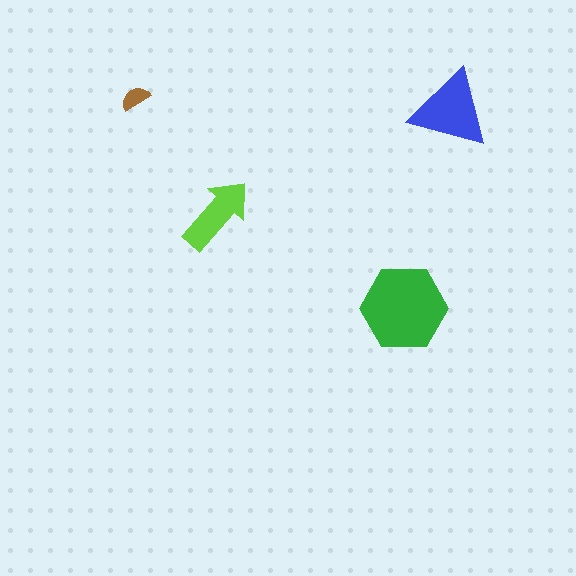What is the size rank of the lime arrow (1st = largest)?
3rd.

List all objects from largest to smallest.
The green hexagon, the blue triangle, the lime arrow, the brown semicircle.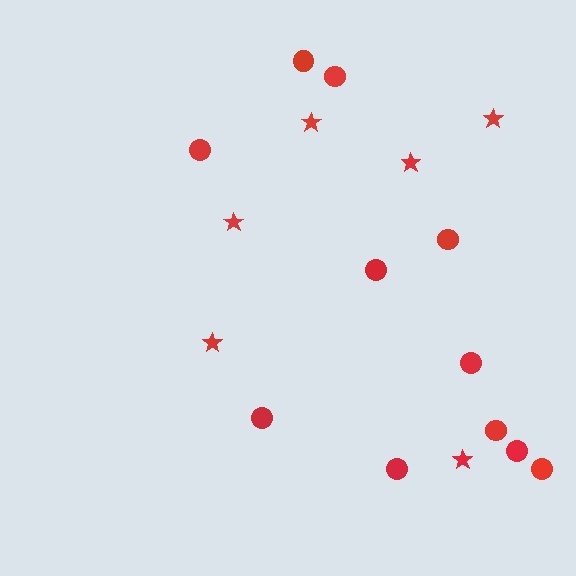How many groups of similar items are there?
There are 2 groups: one group of circles (11) and one group of stars (6).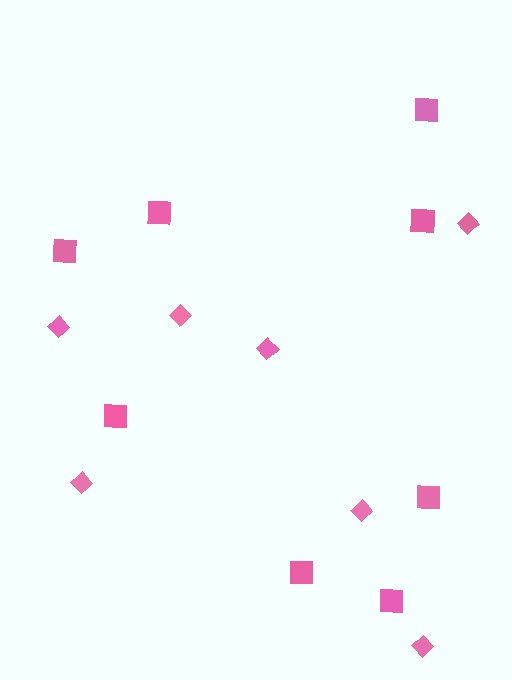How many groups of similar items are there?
There are 2 groups: one group of diamonds (7) and one group of squares (8).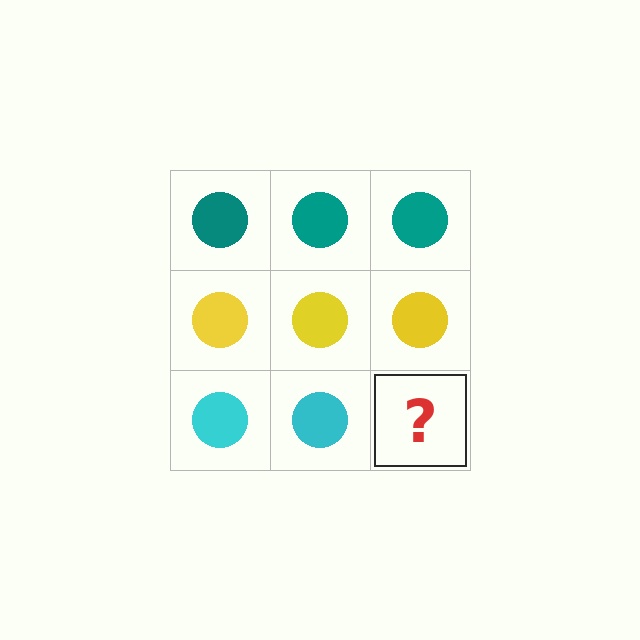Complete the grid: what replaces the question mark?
The question mark should be replaced with a cyan circle.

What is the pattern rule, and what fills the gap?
The rule is that each row has a consistent color. The gap should be filled with a cyan circle.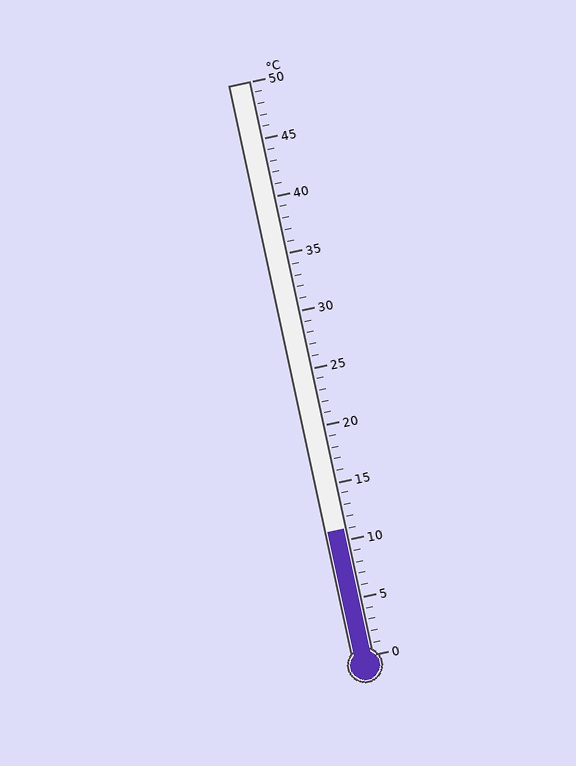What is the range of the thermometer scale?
The thermometer scale ranges from 0°C to 50°C.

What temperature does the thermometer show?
The thermometer shows approximately 11°C.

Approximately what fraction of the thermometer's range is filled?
The thermometer is filled to approximately 20% of its range.